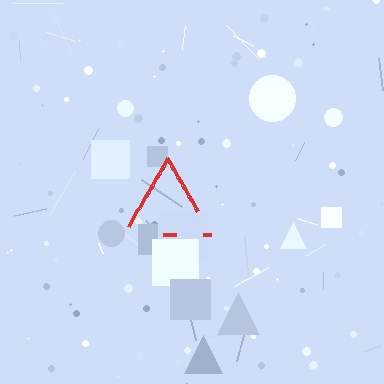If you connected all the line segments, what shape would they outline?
They would outline a triangle.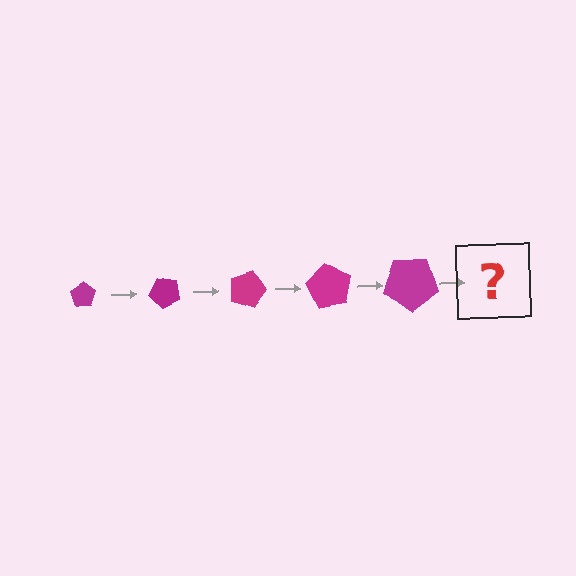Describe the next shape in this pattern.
It should be a pentagon, larger than the previous one and rotated 225 degrees from the start.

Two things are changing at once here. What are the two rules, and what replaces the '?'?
The two rules are that the pentagon grows larger each step and it rotates 45 degrees each step. The '?' should be a pentagon, larger than the previous one and rotated 225 degrees from the start.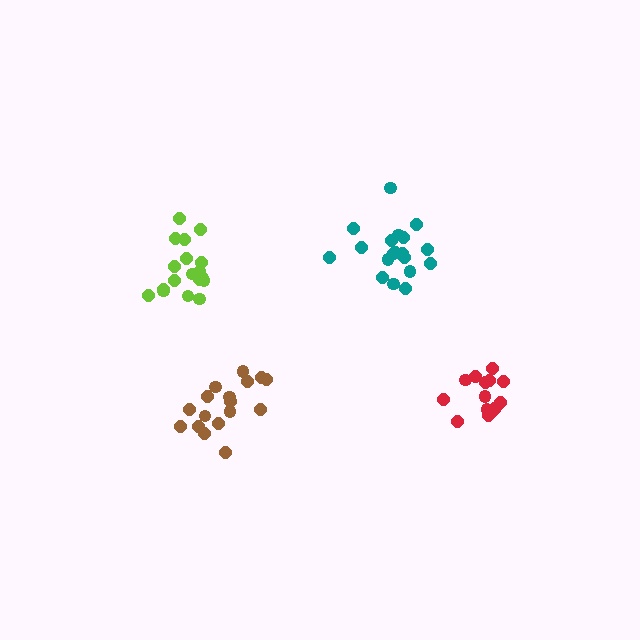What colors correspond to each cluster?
The clusters are colored: lime, teal, brown, red.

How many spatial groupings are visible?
There are 4 spatial groupings.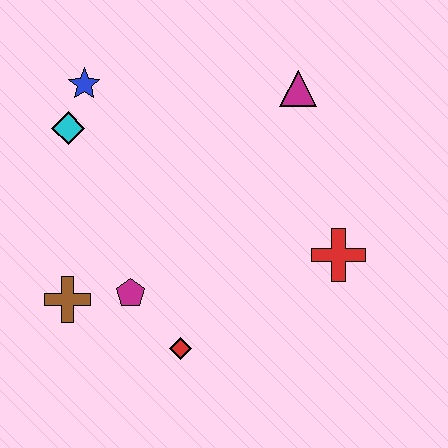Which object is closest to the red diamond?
The magenta pentagon is closest to the red diamond.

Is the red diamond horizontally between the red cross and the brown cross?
Yes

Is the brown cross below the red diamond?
No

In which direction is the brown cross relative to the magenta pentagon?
The brown cross is to the left of the magenta pentagon.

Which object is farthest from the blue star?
The red cross is farthest from the blue star.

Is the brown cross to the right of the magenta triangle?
No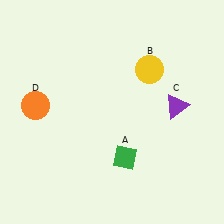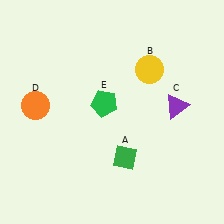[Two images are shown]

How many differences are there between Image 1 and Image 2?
There is 1 difference between the two images.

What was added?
A green pentagon (E) was added in Image 2.